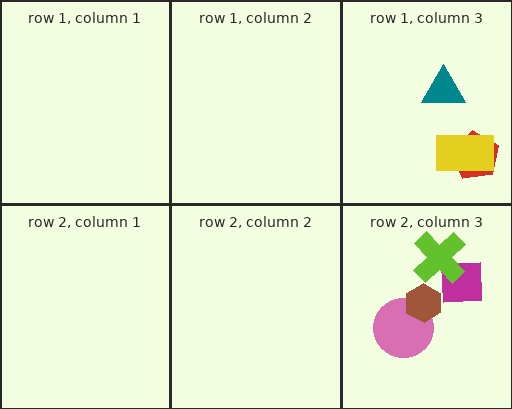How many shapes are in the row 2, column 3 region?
4.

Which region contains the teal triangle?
The row 1, column 3 region.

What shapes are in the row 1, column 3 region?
The red pentagon, the yellow rectangle, the teal triangle.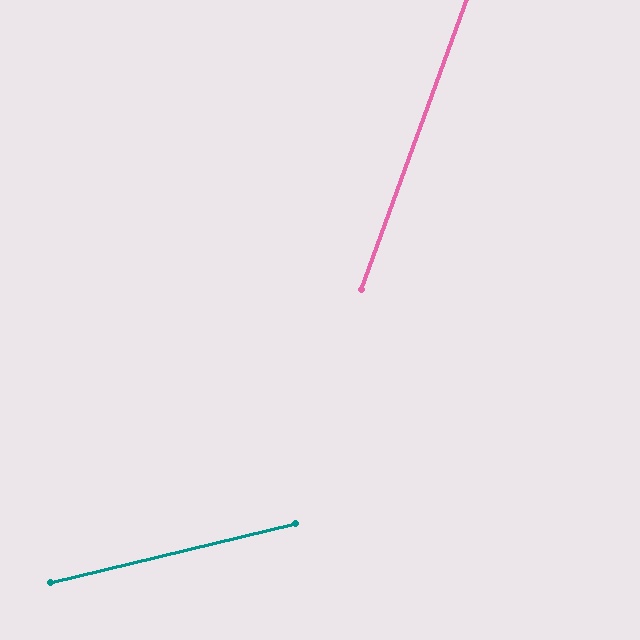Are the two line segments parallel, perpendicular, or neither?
Neither parallel nor perpendicular — they differ by about 56°.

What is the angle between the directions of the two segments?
Approximately 56 degrees.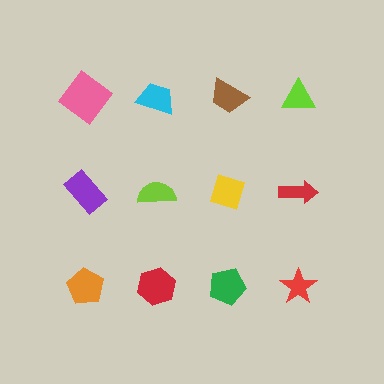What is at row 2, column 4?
A red arrow.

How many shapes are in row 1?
4 shapes.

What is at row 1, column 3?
A brown trapezoid.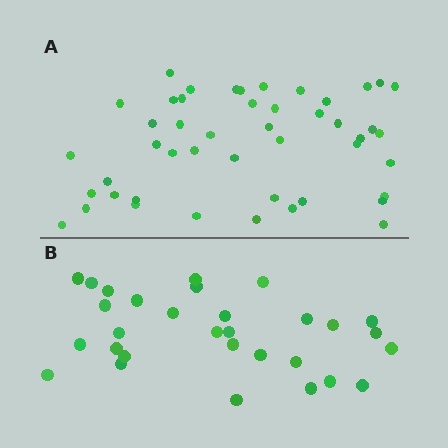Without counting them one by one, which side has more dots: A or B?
Region A (the top region) has more dots.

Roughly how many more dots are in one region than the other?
Region A has approximately 15 more dots than region B.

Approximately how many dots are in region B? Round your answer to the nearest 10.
About 30 dots.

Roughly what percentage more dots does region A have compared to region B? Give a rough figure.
About 55% more.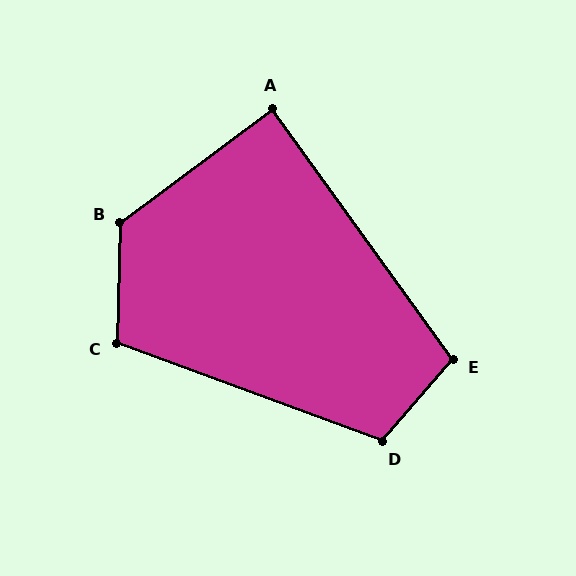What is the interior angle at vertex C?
Approximately 109 degrees (obtuse).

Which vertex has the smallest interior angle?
A, at approximately 89 degrees.